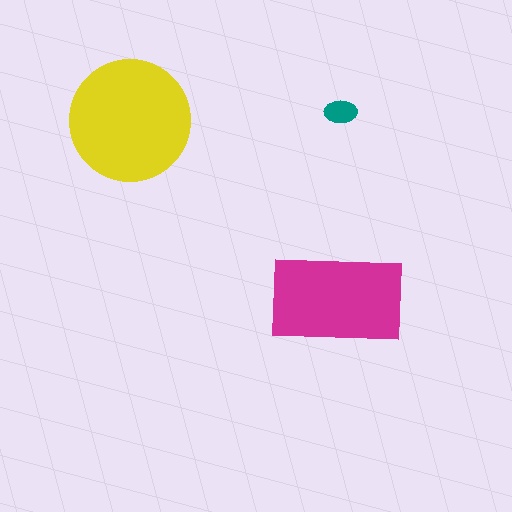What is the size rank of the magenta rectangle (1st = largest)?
2nd.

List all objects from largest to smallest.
The yellow circle, the magenta rectangle, the teal ellipse.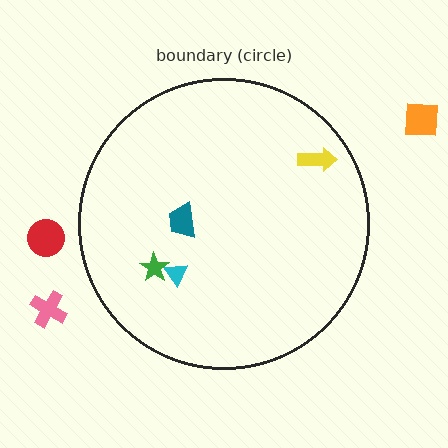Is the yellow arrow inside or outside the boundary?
Inside.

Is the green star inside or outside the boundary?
Inside.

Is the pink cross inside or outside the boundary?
Outside.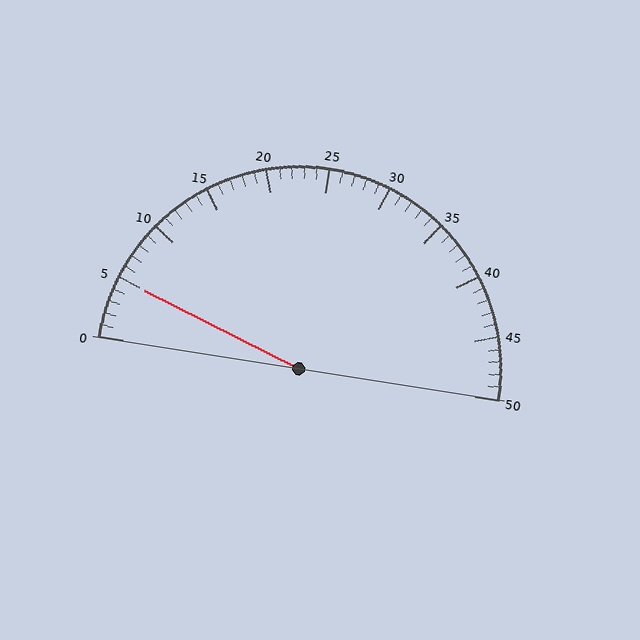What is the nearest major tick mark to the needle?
The nearest major tick mark is 5.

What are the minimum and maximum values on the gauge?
The gauge ranges from 0 to 50.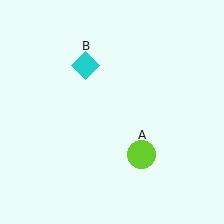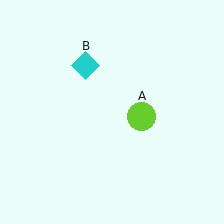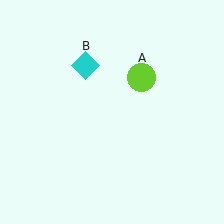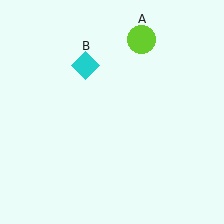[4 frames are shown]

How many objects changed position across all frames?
1 object changed position: lime circle (object A).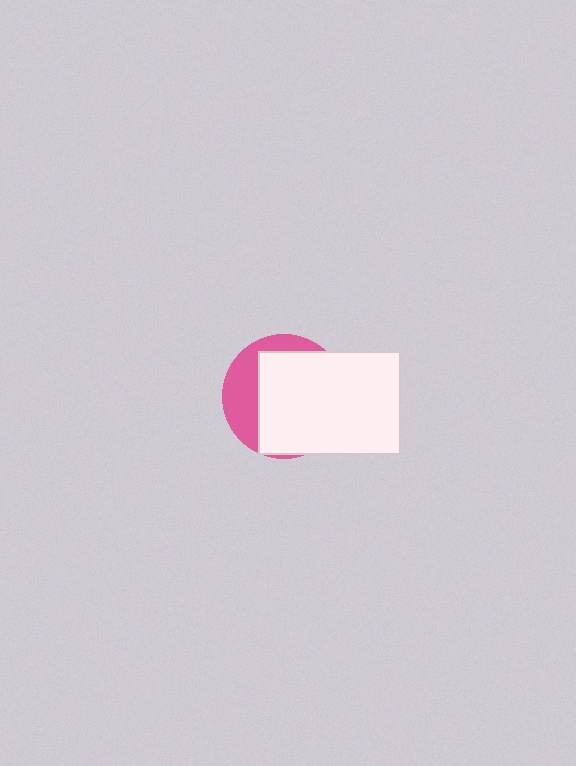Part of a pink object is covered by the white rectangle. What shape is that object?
It is a circle.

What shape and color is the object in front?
The object in front is a white rectangle.